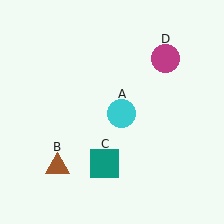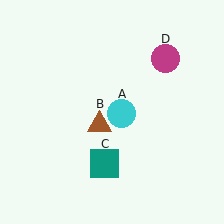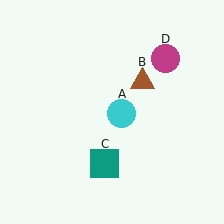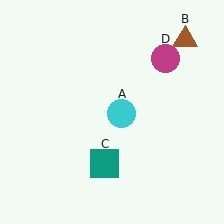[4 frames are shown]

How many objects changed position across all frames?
1 object changed position: brown triangle (object B).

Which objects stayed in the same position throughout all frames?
Cyan circle (object A) and teal square (object C) and magenta circle (object D) remained stationary.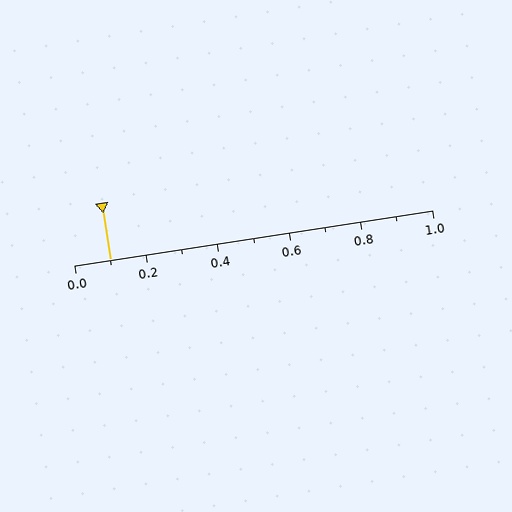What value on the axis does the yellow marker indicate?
The marker indicates approximately 0.1.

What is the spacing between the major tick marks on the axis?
The major ticks are spaced 0.2 apart.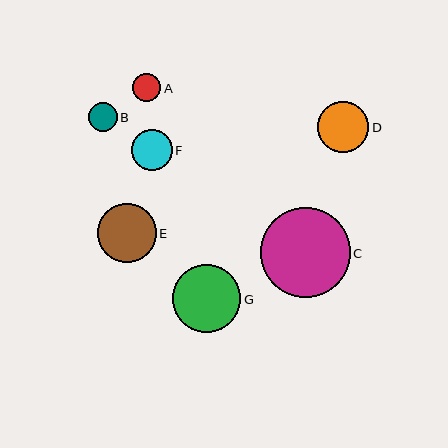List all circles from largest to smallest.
From largest to smallest: C, G, E, D, F, B, A.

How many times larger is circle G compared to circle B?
Circle G is approximately 2.3 times the size of circle B.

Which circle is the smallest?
Circle A is the smallest with a size of approximately 28 pixels.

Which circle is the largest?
Circle C is the largest with a size of approximately 90 pixels.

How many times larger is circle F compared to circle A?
Circle F is approximately 1.4 times the size of circle A.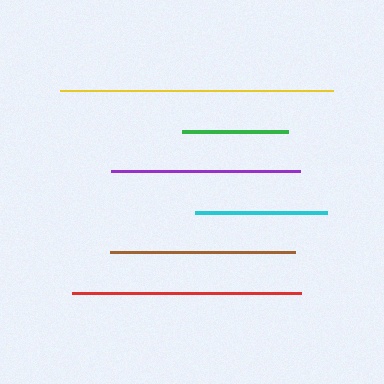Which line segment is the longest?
The yellow line is the longest at approximately 272 pixels.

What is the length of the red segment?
The red segment is approximately 229 pixels long.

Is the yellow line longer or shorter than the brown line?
The yellow line is longer than the brown line.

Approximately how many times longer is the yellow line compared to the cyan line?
The yellow line is approximately 2.1 times the length of the cyan line.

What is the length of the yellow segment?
The yellow segment is approximately 272 pixels long.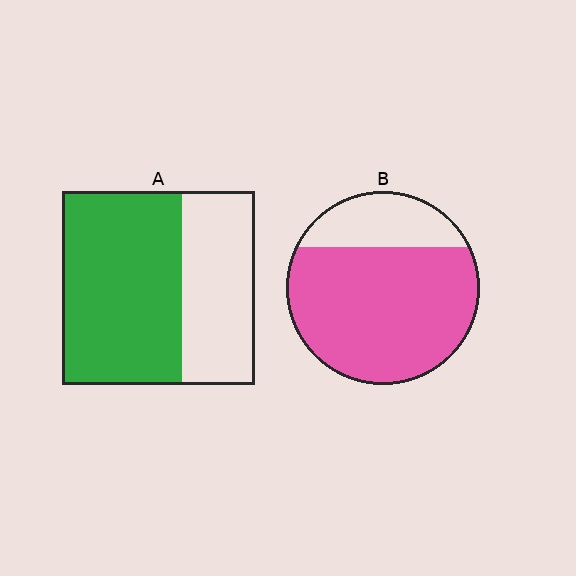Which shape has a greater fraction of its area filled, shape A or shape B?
Shape B.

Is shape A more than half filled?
Yes.